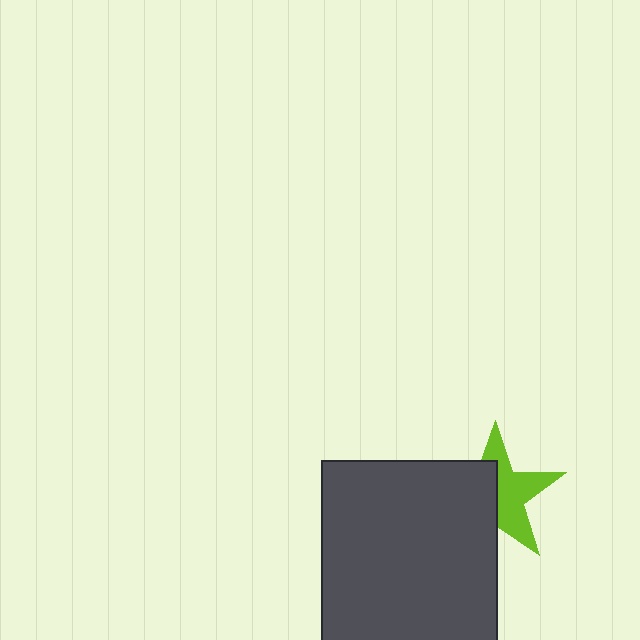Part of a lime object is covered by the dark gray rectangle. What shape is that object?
It is a star.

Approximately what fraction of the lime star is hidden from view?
Roughly 48% of the lime star is hidden behind the dark gray rectangle.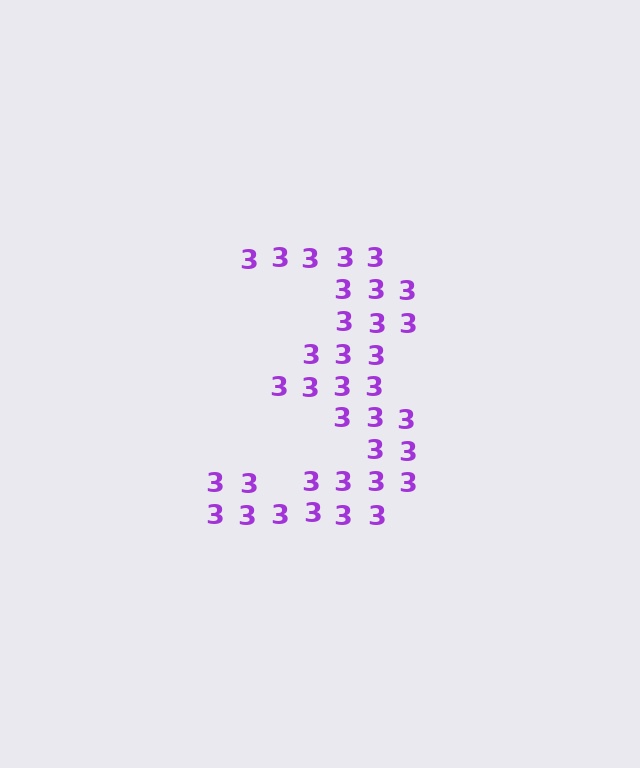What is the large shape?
The large shape is the digit 3.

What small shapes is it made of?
It is made of small digit 3's.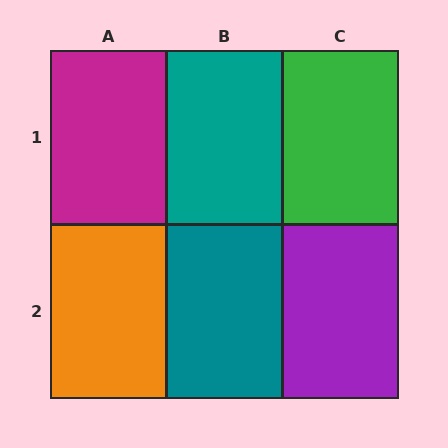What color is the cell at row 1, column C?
Green.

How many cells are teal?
2 cells are teal.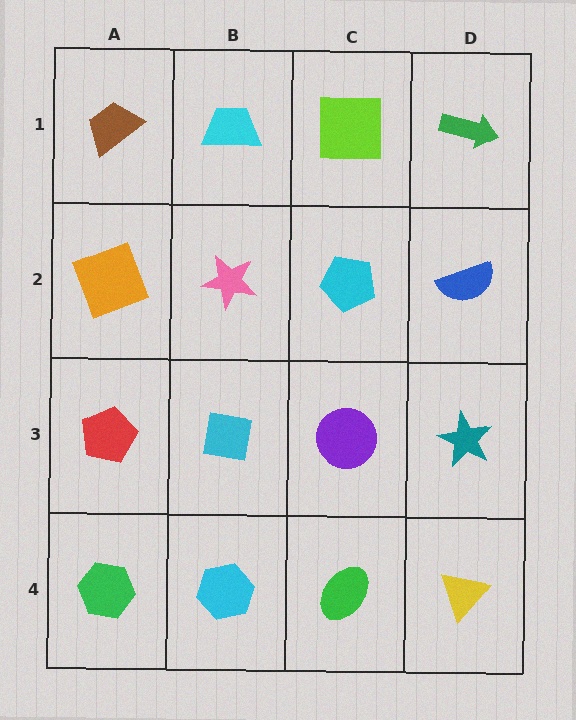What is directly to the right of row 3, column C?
A teal star.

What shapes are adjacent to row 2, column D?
A green arrow (row 1, column D), a teal star (row 3, column D), a cyan pentagon (row 2, column C).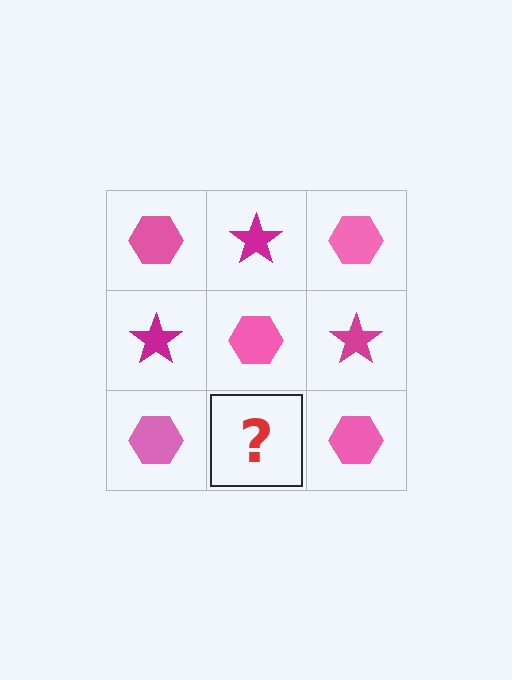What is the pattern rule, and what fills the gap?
The rule is that it alternates pink hexagon and magenta star in a checkerboard pattern. The gap should be filled with a magenta star.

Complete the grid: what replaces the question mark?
The question mark should be replaced with a magenta star.